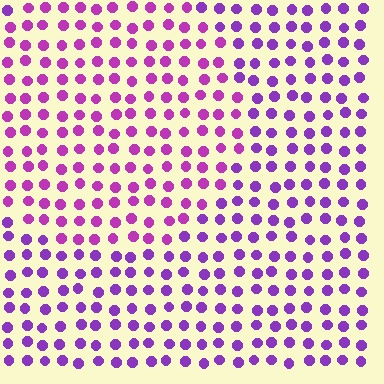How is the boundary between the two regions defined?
The boundary is defined purely by a slight shift in hue (about 25 degrees). Spacing, size, and orientation are identical on both sides.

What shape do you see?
I see a circle.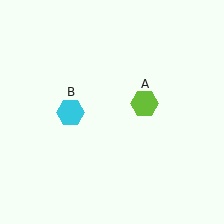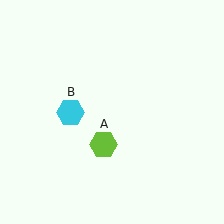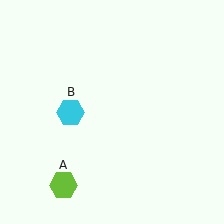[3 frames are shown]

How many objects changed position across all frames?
1 object changed position: lime hexagon (object A).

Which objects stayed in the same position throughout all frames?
Cyan hexagon (object B) remained stationary.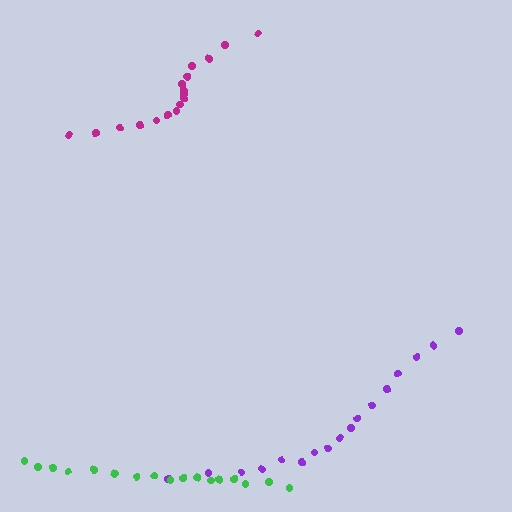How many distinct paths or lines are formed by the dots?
There are 3 distinct paths.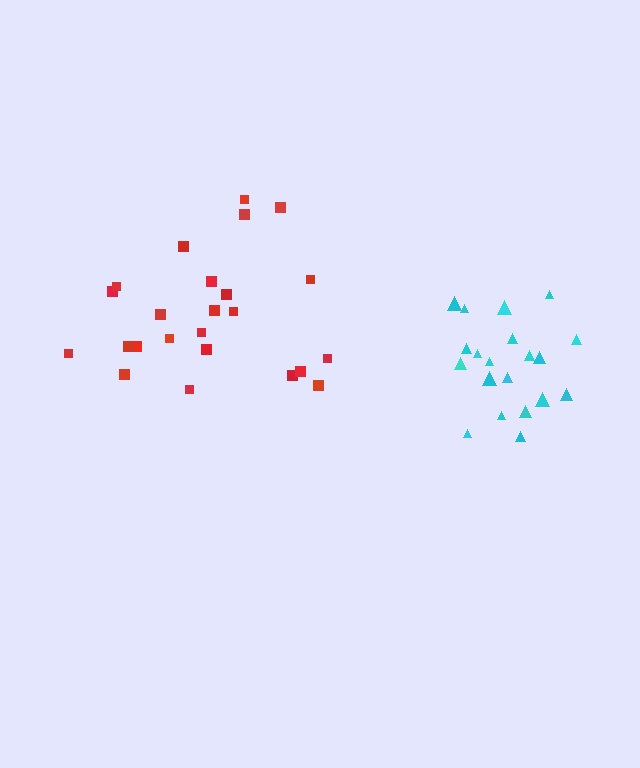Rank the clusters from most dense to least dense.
cyan, red.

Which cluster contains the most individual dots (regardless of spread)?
Red (24).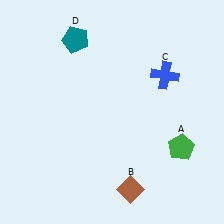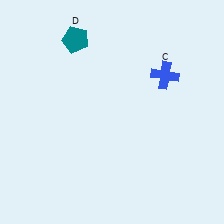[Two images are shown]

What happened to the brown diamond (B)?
The brown diamond (B) was removed in Image 2. It was in the bottom-right area of Image 1.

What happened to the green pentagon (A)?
The green pentagon (A) was removed in Image 2. It was in the bottom-right area of Image 1.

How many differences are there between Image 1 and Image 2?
There are 2 differences between the two images.